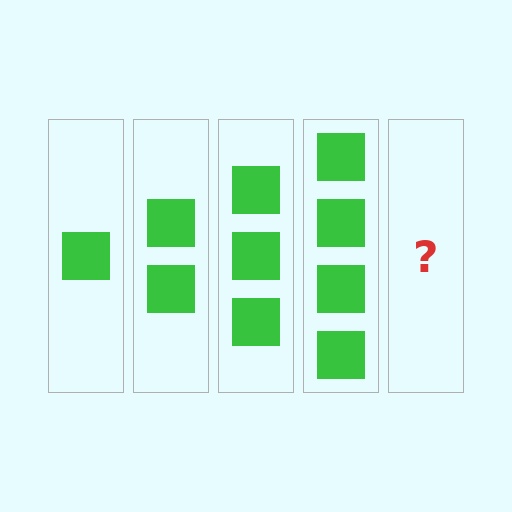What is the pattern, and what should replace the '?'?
The pattern is that each step adds one more square. The '?' should be 5 squares.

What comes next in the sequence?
The next element should be 5 squares.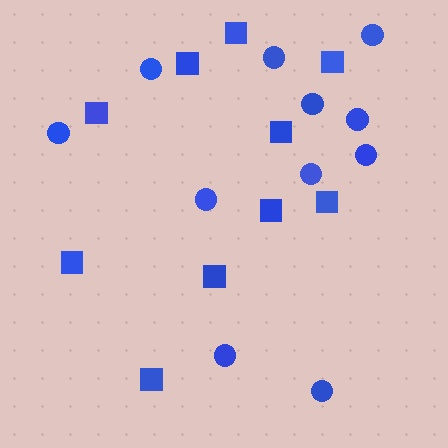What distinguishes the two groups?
There are 2 groups: one group of squares (10) and one group of circles (11).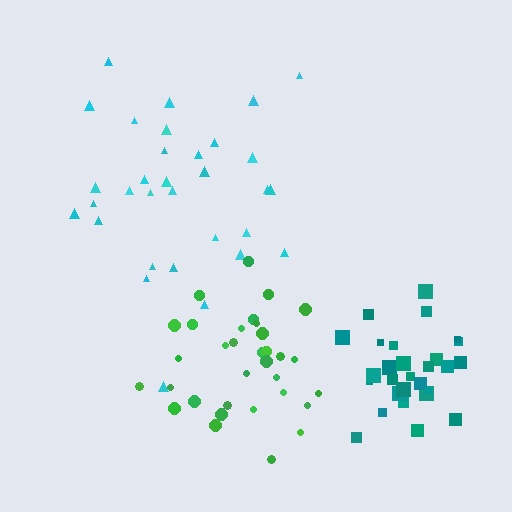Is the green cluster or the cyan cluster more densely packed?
Green.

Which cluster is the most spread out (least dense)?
Cyan.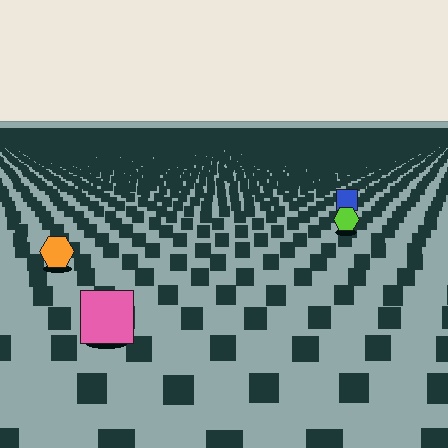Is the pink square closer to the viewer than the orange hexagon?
Yes. The pink square is closer — you can tell from the texture gradient: the ground texture is coarser near it.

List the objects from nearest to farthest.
From nearest to farthest: the pink square, the orange hexagon, the lime hexagon, the blue square.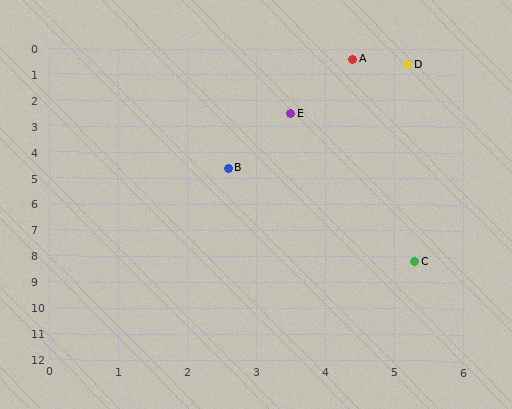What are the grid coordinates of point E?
Point E is at approximately (3.5, 2.5).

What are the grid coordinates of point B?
Point B is at approximately (2.6, 4.6).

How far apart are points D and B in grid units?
Points D and B are about 4.8 grid units apart.